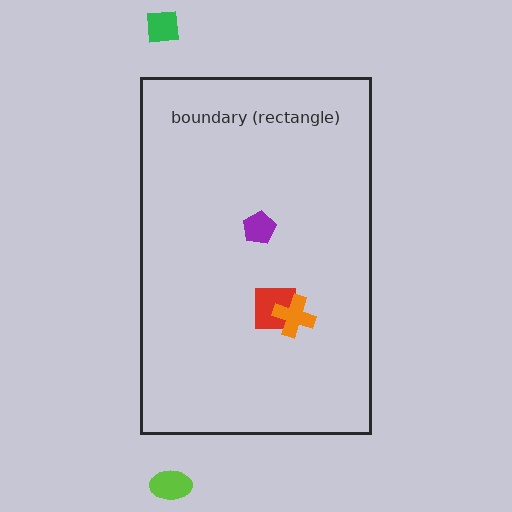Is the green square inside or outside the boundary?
Outside.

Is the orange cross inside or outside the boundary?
Inside.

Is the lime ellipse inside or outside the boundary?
Outside.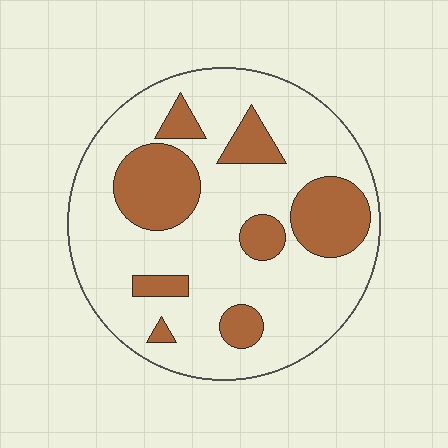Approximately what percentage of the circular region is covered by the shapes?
Approximately 25%.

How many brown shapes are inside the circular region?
8.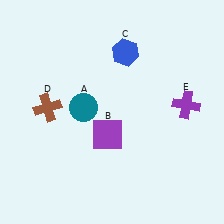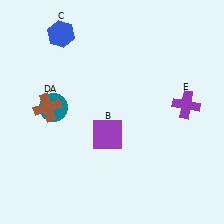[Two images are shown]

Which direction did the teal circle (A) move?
The teal circle (A) moved left.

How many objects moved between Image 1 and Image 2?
2 objects moved between the two images.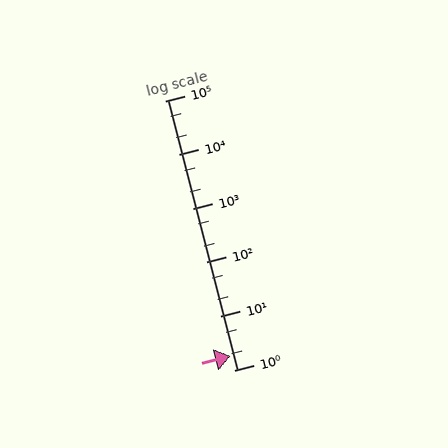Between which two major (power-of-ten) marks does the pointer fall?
The pointer is between 1 and 10.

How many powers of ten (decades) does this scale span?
The scale spans 5 decades, from 1 to 100000.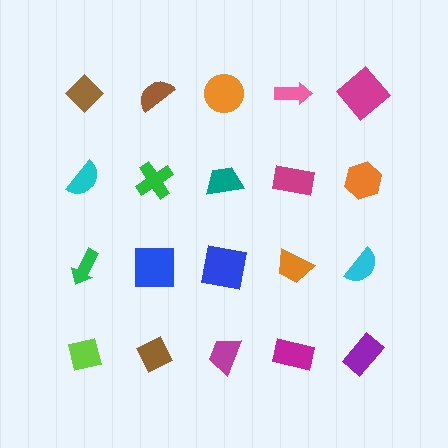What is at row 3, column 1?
A green arrow.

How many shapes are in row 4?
5 shapes.